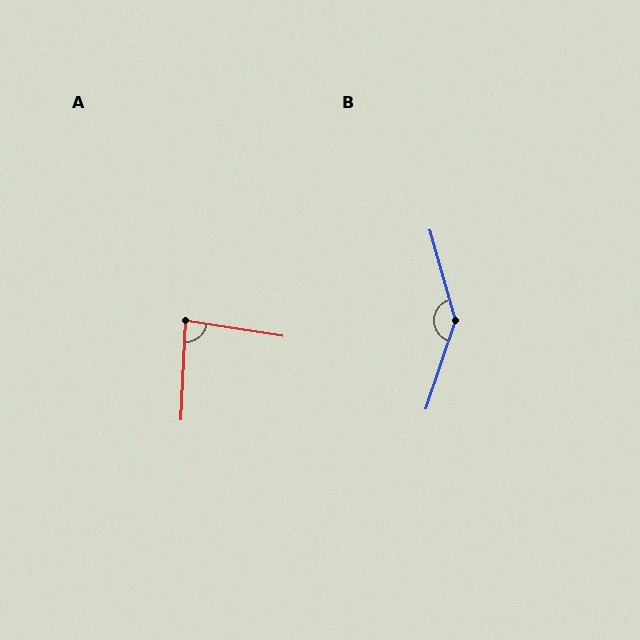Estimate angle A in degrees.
Approximately 84 degrees.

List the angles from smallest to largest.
A (84°), B (145°).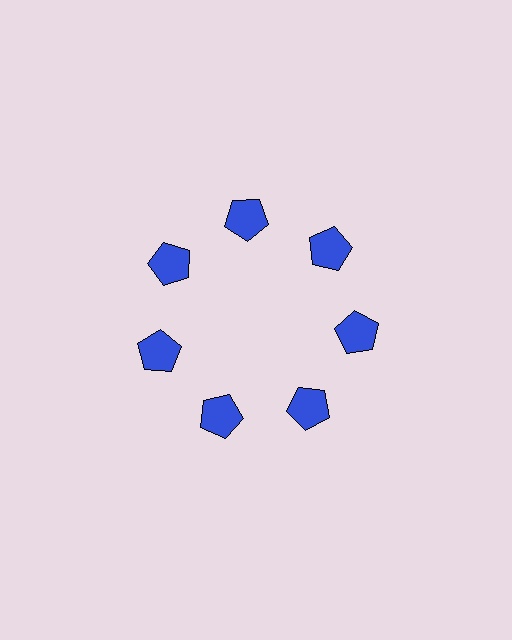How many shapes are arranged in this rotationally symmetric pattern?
There are 7 shapes, arranged in 7 groups of 1.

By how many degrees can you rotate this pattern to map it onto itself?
The pattern maps onto itself every 51 degrees of rotation.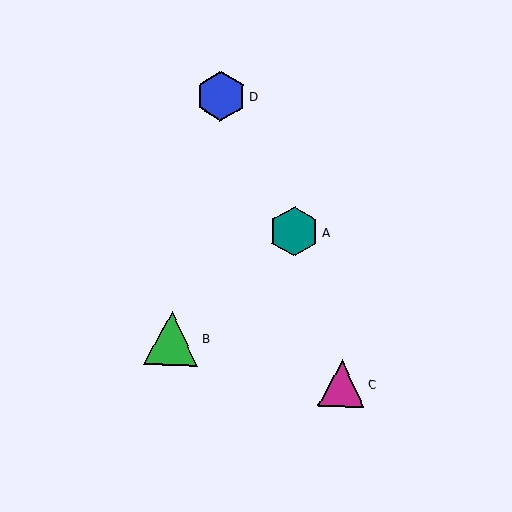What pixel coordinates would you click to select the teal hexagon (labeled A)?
Click at (294, 232) to select the teal hexagon A.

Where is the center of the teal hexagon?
The center of the teal hexagon is at (294, 232).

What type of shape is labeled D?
Shape D is a blue hexagon.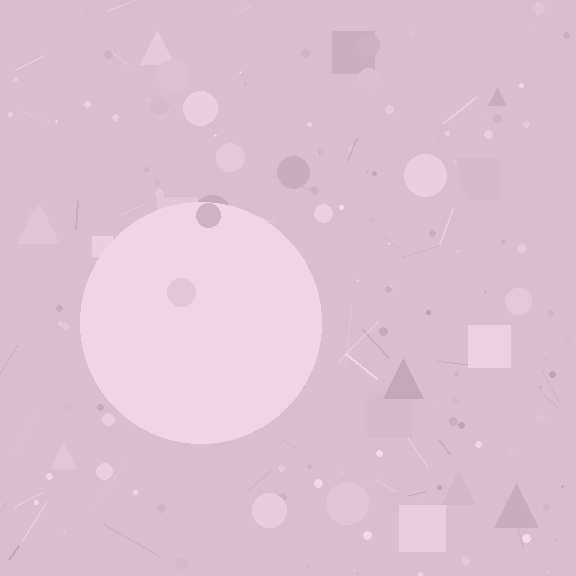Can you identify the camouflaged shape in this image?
The camouflaged shape is a circle.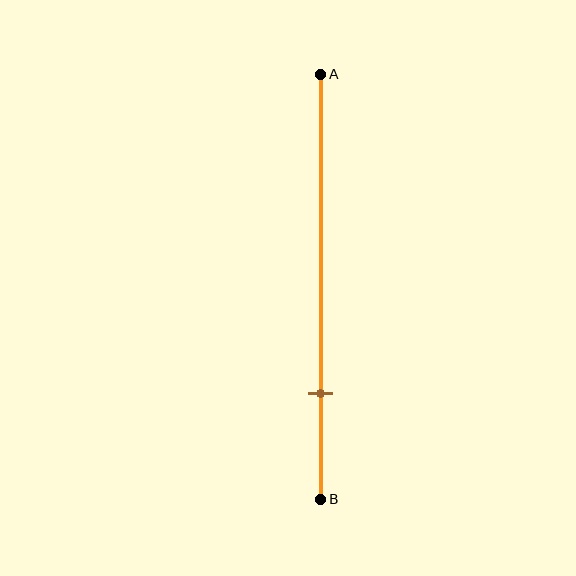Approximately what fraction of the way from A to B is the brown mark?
The brown mark is approximately 75% of the way from A to B.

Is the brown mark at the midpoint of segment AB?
No, the mark is at about 75% from A, not at the 50% midpoint.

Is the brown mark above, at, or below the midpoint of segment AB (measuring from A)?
The brown mark is below the midpoint of segment AB.